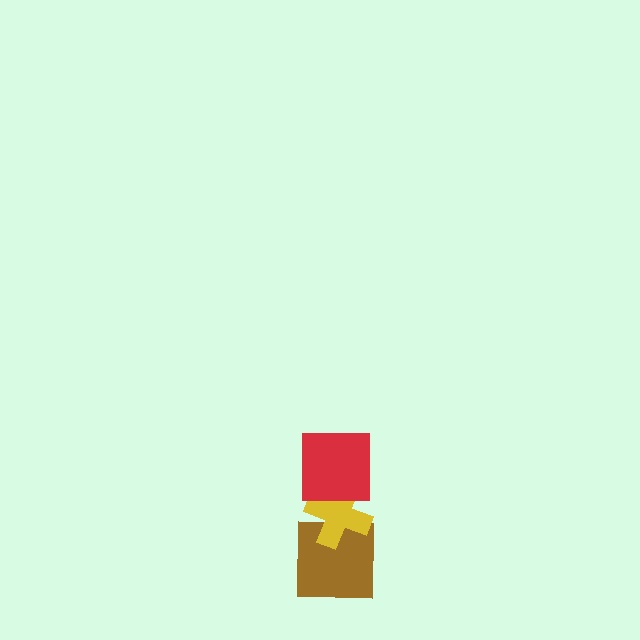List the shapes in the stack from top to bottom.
From top to bottom: the red square, the yellow cross, the brown square.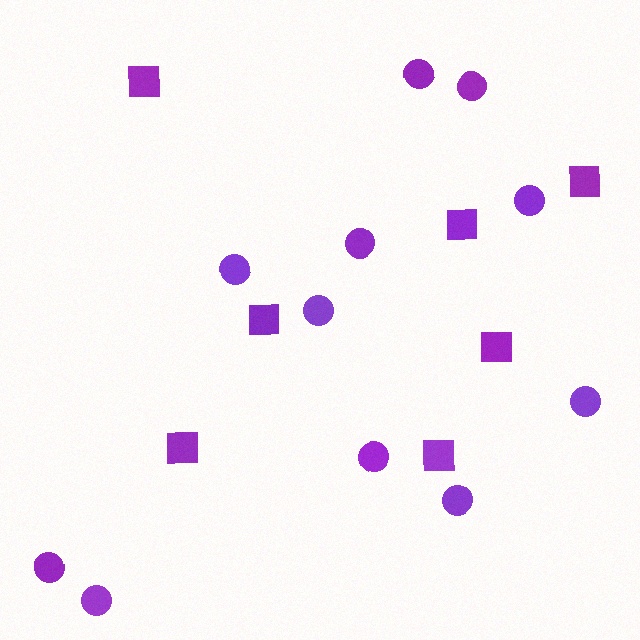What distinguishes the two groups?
There are 2 groups: one group of circles (11) and one group of squares (7).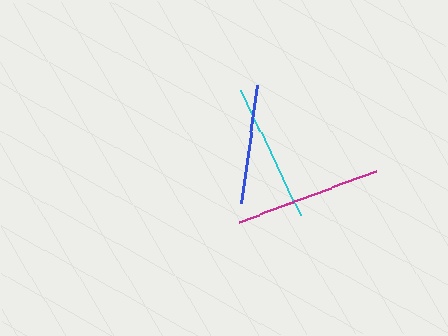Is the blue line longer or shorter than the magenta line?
The magenta line is longer than the blue line.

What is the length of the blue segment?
The blue segment is approximately 119 pixels long.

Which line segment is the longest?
The magenta line is the longest at approximately 146 pixels.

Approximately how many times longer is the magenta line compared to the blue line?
The magenta line is approximately 1.2 times the length of the blue line.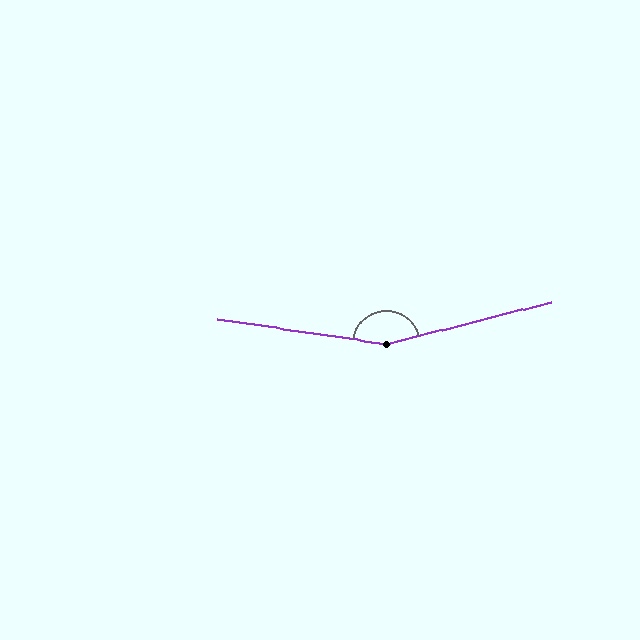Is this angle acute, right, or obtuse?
It is obtuse.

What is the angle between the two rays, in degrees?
Approximately 157 degrees.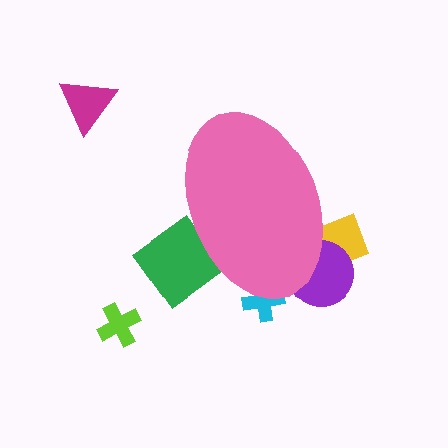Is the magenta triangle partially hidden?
No, the magenta triangle is fully visible.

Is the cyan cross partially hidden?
Yes, the cyan cross is partially hidden behind the pink ellipse.